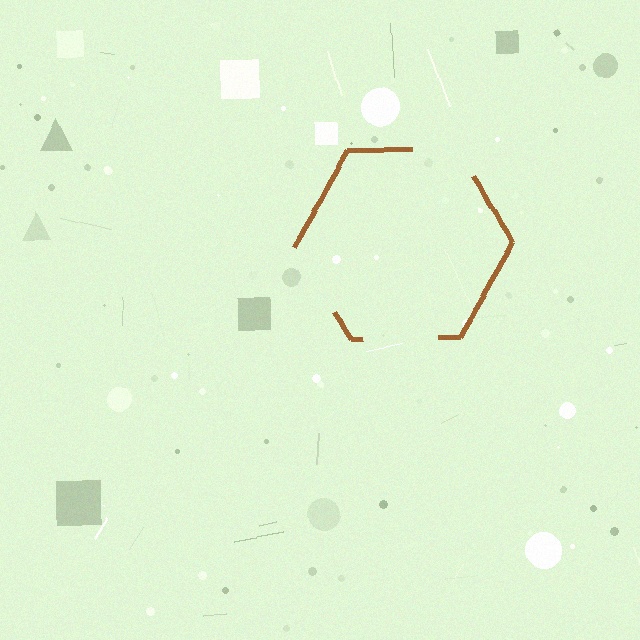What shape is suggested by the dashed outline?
The dashed outline suggests a hexagon.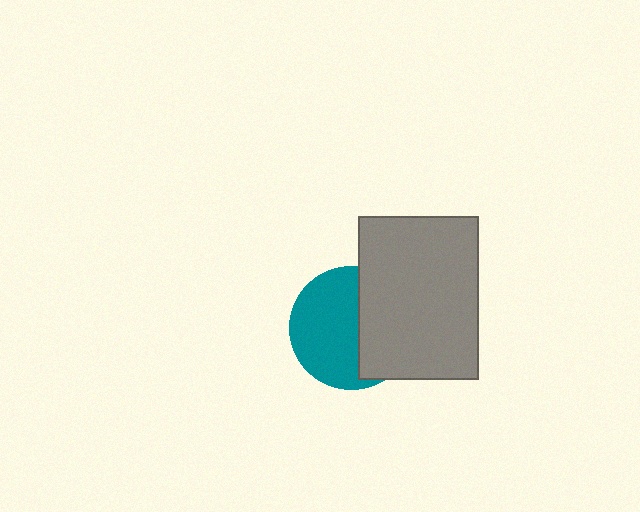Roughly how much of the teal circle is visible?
About half of it is visible (roughly 58%).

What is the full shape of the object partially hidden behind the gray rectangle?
The partially hidden object is a teal circle.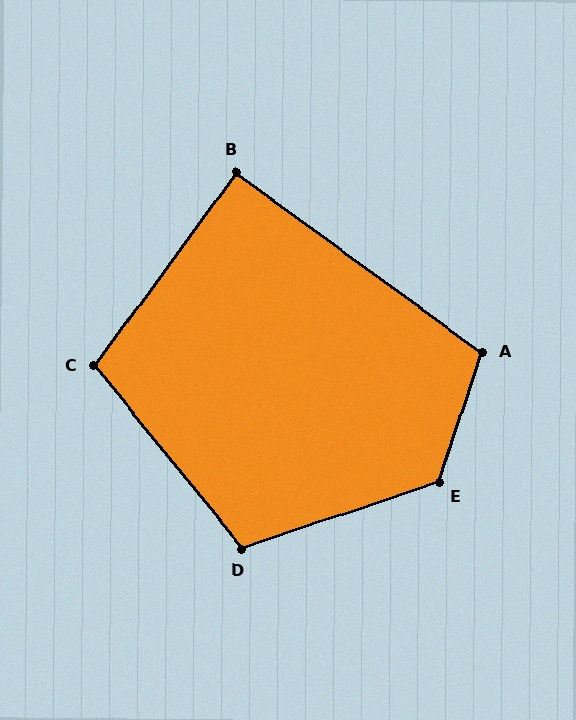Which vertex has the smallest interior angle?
B, at approximately 90 degrees.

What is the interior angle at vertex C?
Approximately 104 degrees (obtuse).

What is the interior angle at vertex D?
Approximately 110 degrees (obtuse).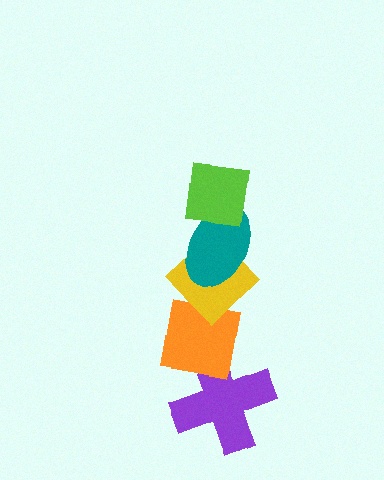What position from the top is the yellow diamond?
The yellow diamond is 3rd from the top.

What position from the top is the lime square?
The lime square is 1st from the top.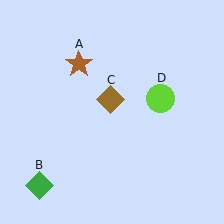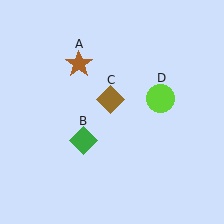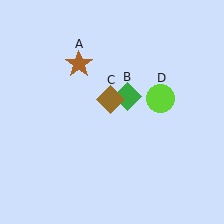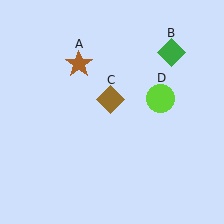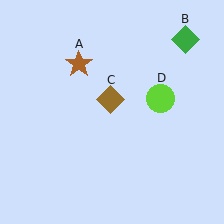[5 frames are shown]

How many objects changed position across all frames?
1 object changed position: green diamond (object B).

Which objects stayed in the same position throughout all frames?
Brown star (object A) and brown diamond (object C) and lime circle (object D) remained stationary.